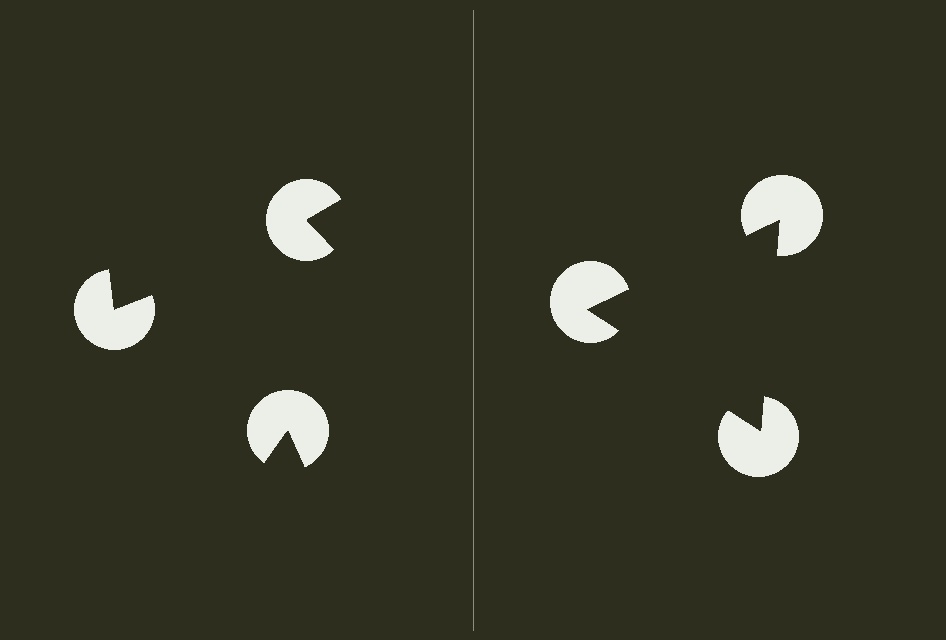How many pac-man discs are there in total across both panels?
6 — 3 on each side.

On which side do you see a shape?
An illusory triangle appears on the right side. On the left side the wedge cuts are rotated, so no coherent shape forms.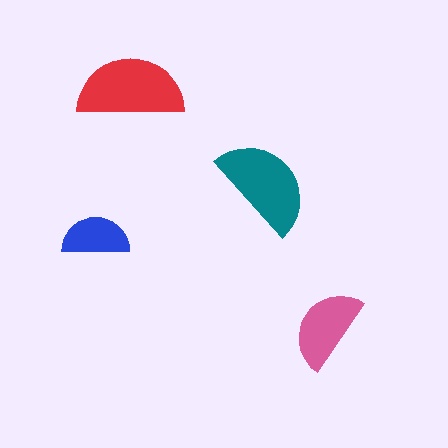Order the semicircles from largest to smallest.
the red one, the teal one, the pink one, the blue one.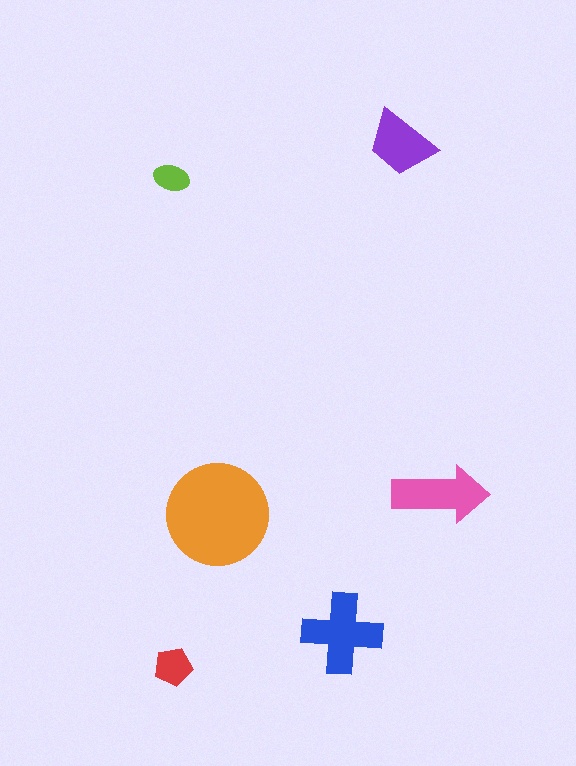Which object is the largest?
The orange circle.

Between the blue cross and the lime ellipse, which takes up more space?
The blue cross.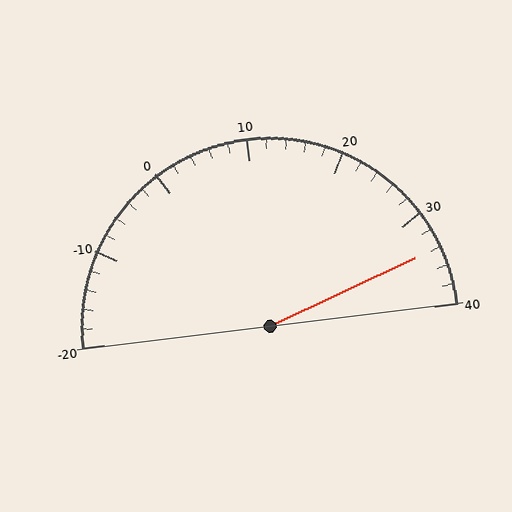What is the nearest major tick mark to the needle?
The nearest major tick mark is 30.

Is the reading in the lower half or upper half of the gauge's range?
The reading is in the upper half of the range (-20 to 40).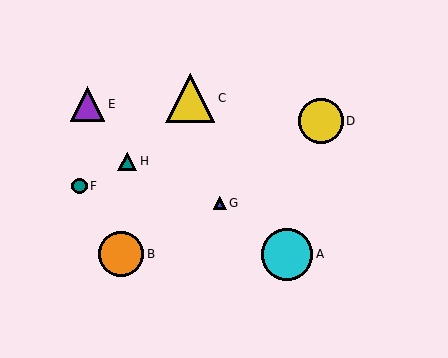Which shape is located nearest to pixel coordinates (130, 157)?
The teal triangle (labeled H) at (127, 161) is nearest to that location.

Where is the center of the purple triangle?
The center of the purple triangle is at (87, 104).